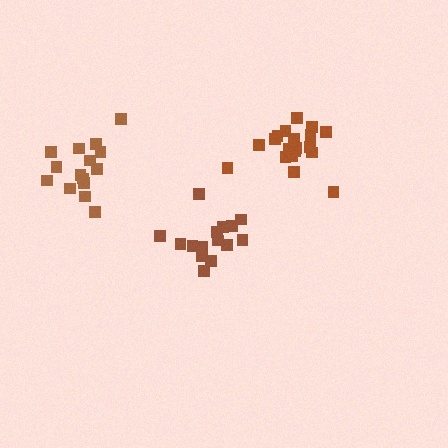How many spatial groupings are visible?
There are 3 spatial groupings.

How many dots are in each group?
Group 1: 19 dots, Group 2: 15 dots, Group 3: 15 dots (49 total).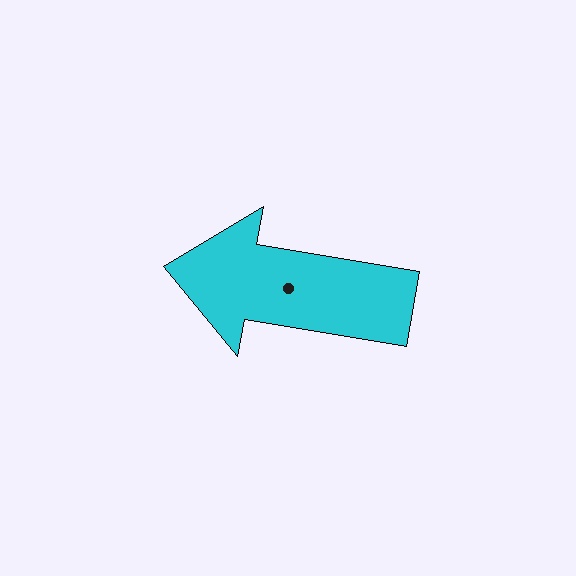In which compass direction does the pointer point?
West.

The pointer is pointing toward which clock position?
Roughly 9 o'clock.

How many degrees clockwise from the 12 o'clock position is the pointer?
Approximately 280 degrees.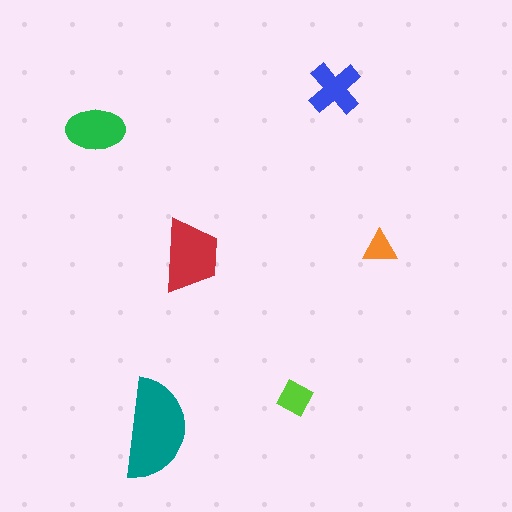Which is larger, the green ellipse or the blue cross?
The green ellipse.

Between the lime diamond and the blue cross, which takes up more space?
The blue cross.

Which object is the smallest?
The orange triangle.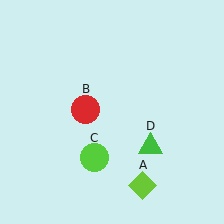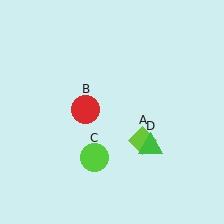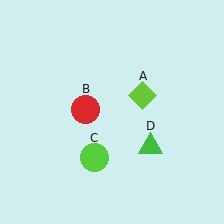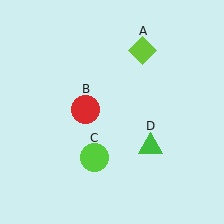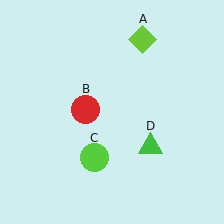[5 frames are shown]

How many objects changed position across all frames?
1 object changed position: lime diamond (object A).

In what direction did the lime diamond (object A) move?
The lime diamond (object A) moved up.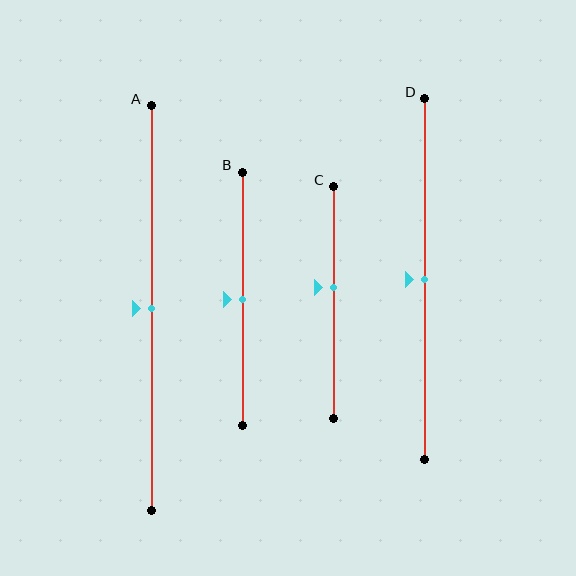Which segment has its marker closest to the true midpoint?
Segment A has its marker closest to the true midpoint.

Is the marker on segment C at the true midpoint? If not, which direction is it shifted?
No, the marker on segment C is shifted upward by about 7% of the segment length.